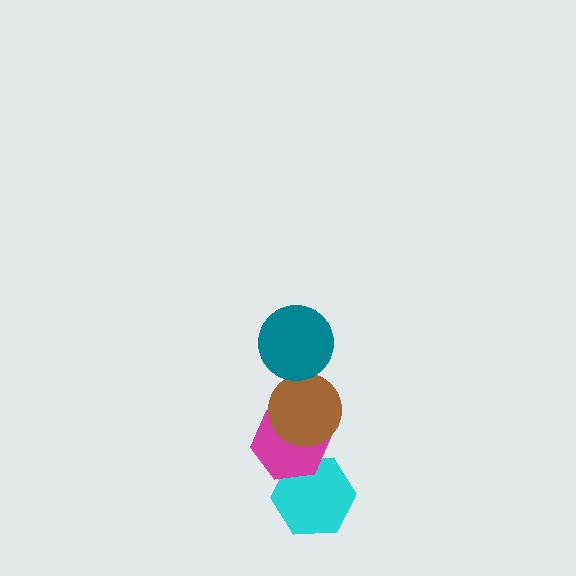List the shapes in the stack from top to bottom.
From top to bottom: the teal circle, the brown circle, the magenta hexagon, the cyan hexagon.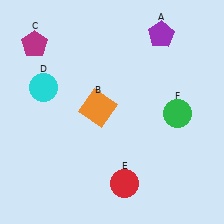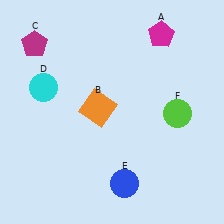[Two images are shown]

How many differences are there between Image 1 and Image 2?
There are 3 differences between the two images.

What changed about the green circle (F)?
In Image 1, F is green. In Image 2, it changed to lime.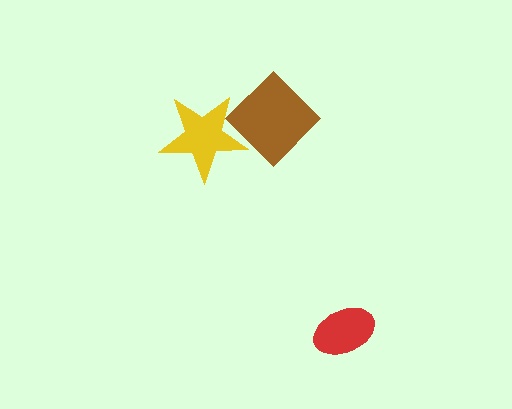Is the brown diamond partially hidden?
Yes, it is partially covered by another shape.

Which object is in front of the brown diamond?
The yellow star is in front of the brown diamond.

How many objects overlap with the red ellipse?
0 objects overlap with the red ellipse.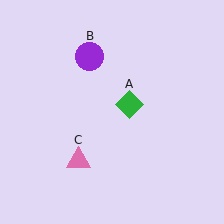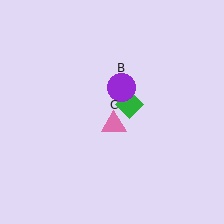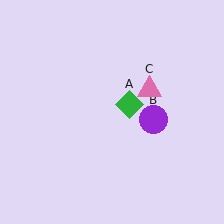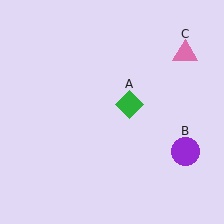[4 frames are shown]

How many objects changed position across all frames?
2 objects changed position: purple circle (object B), pink triangle (object C).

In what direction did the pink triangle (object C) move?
The pink triangle (object C) moved up and to the right.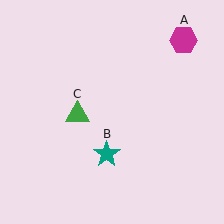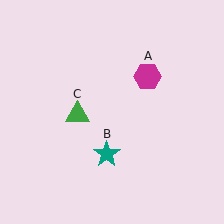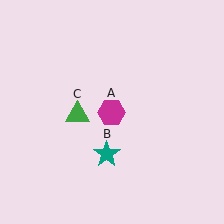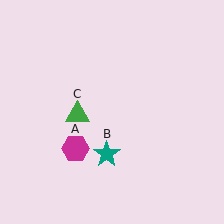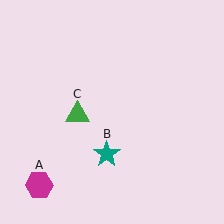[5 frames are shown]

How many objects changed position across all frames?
1 object changed position: magenta hexagon (object A).